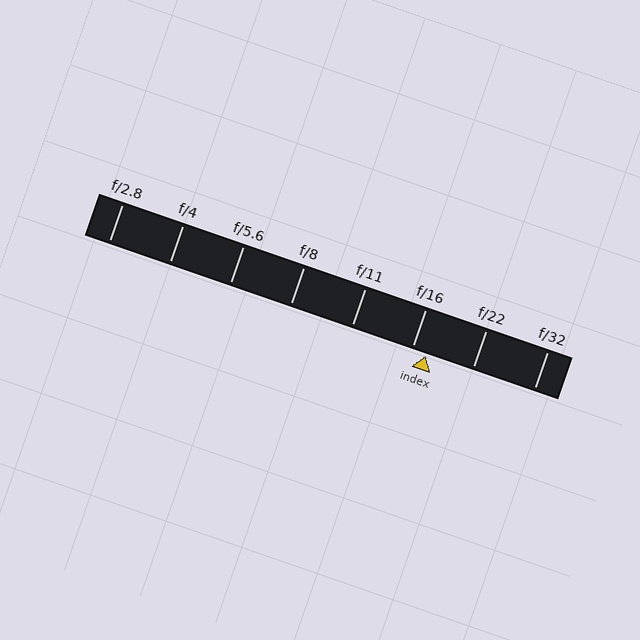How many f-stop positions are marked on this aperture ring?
There are 8 f-stop positions marked.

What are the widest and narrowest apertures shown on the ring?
The widest aperture shown is f/2.8 and the narrowest is f/32.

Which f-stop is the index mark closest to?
The index mark is closest to f/16.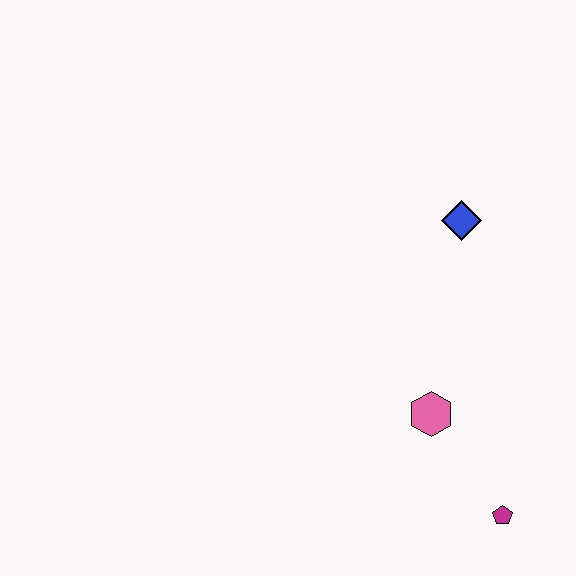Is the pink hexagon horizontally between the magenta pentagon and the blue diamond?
No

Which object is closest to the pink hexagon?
The magenta pentagon is closest to the pink hexagon.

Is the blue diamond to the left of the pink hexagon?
No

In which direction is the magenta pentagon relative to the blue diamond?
The magenta pentagon is below the blue diamond.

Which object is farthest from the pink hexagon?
The blue diamond is farthest from the pink hexagon.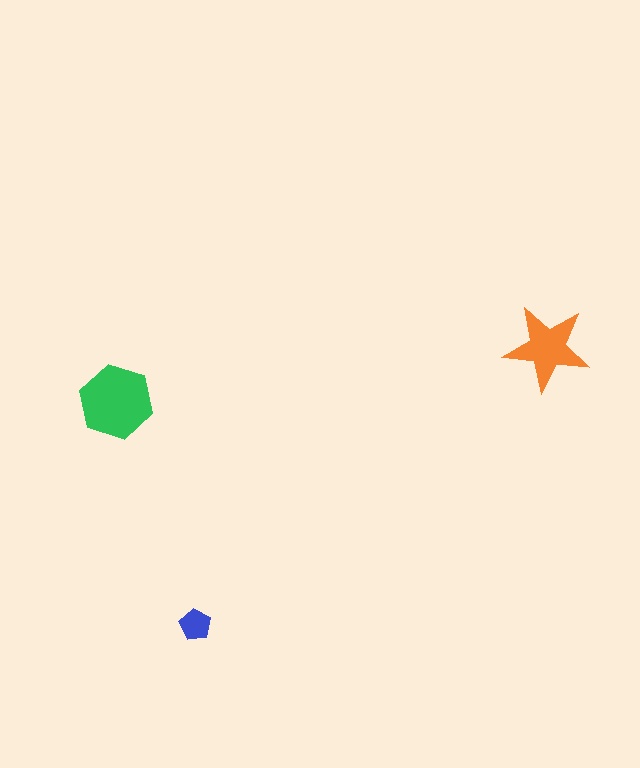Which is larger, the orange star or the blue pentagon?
The orange star.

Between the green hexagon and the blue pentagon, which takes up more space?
The green hexagon.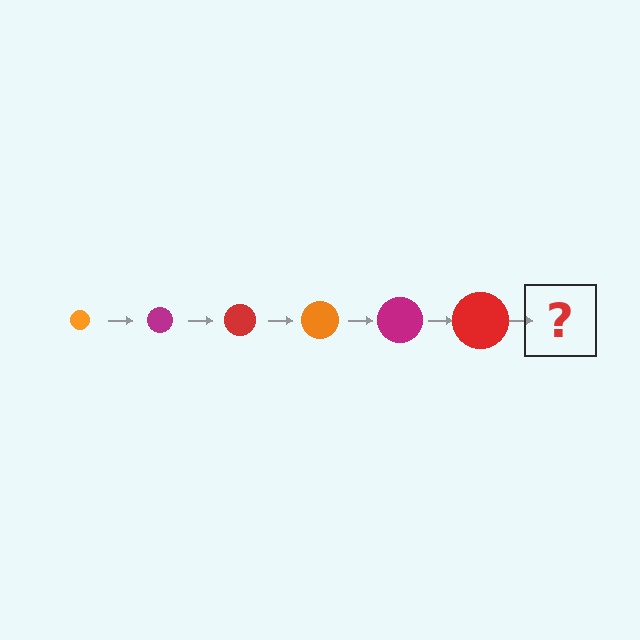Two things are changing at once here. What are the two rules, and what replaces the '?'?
The two rules are that the circle grows larger each step and the color cycles through orange, magenta, and red. The '?' should be an orange circle, larger than the previous one.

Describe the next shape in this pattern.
It should be an orange circle, larger than the previous one.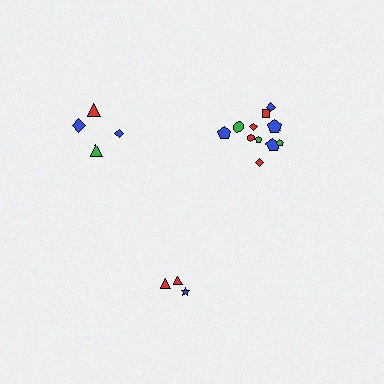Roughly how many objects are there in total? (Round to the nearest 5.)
Roughly 20 objects in total.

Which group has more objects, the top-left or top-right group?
The top-right group.